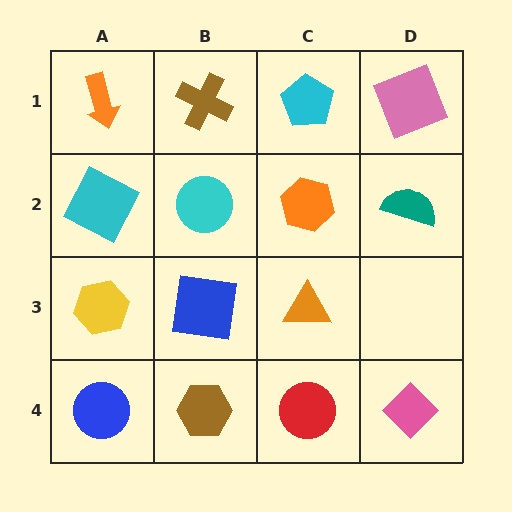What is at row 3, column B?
A blue square.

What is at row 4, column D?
A pink diamond.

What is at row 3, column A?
A yellow hexagon.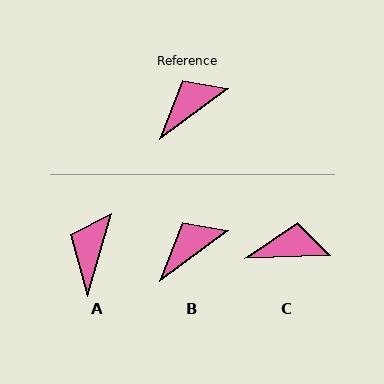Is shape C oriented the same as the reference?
No, it is off by about 35 degrees.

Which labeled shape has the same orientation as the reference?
B.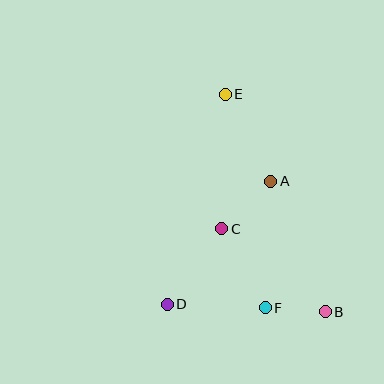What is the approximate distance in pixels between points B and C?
The distance between B and C is approximately 132 pixels.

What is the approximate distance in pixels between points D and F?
The distance between D and F is approximately 98 pixels.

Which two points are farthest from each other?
Points B and E are farthest from each other.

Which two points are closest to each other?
Points B and F are closest to each other.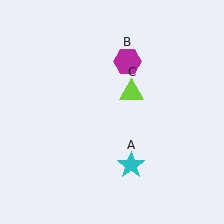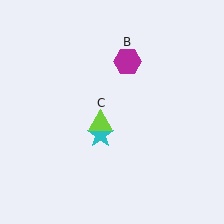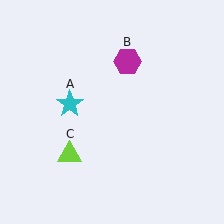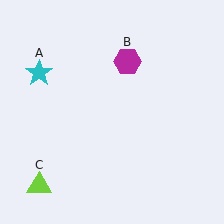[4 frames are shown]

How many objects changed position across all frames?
2 objects changed position: cyan star (object A), lime triangle (object C).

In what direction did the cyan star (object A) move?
The cyan star (object A) moved up and to the left.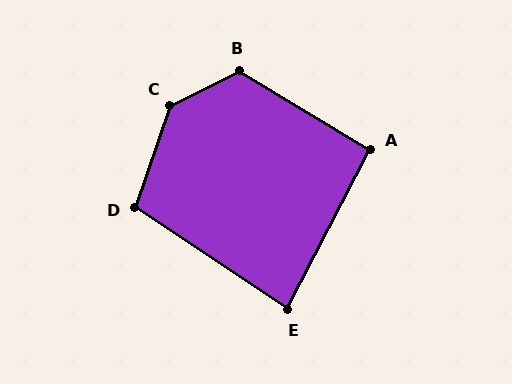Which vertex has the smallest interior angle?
E, at approximately 83 degrees.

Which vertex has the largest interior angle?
C, at approximately 135 degrees.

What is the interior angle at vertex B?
Approximately 123 degrees (obtuse).